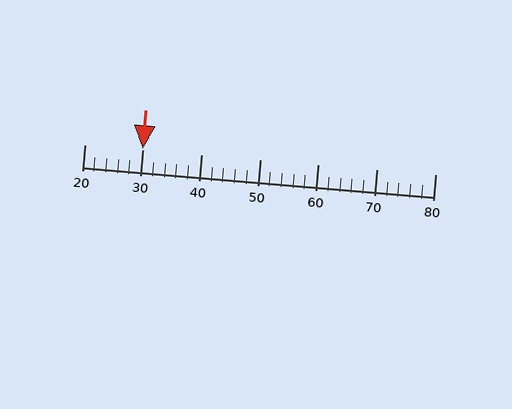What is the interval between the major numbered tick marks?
The major tick marks are spaced 10 units apart.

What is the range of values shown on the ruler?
The ruler shows values from 20 to 80.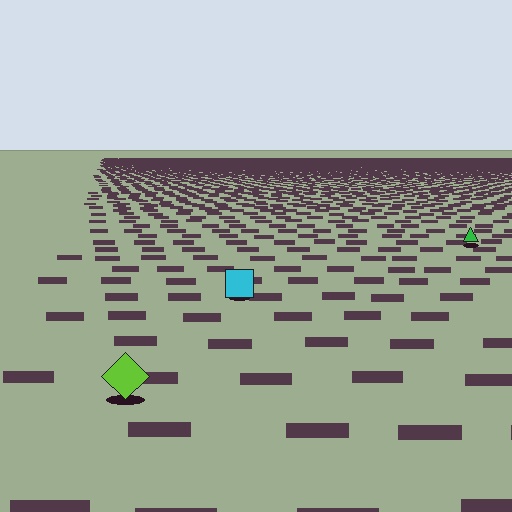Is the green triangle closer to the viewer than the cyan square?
No. The cyan square is closer — you can tell from the texture gradient: the ground texture is coarser near it.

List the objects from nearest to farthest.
From nearest to farthest: the lime diamond, the cyan square, the green triangle.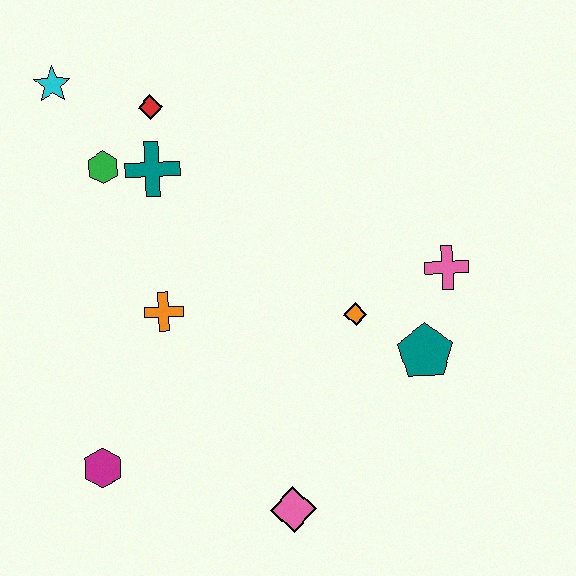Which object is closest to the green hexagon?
The teal cross is closest to the green hexagon.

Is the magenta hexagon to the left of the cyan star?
No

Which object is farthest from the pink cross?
The cyan star is farthest from the pink cross.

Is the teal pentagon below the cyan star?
Yes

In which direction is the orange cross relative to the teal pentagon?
The orange cross is to the left of the teal pentagon.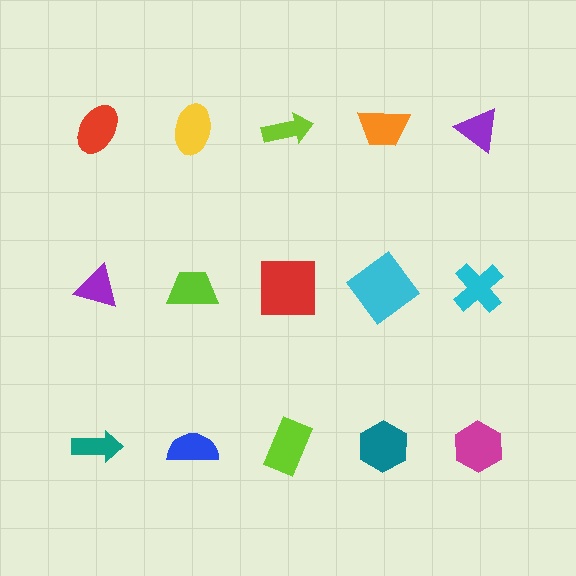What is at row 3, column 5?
A magenta hexagon.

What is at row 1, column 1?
A red ellipse.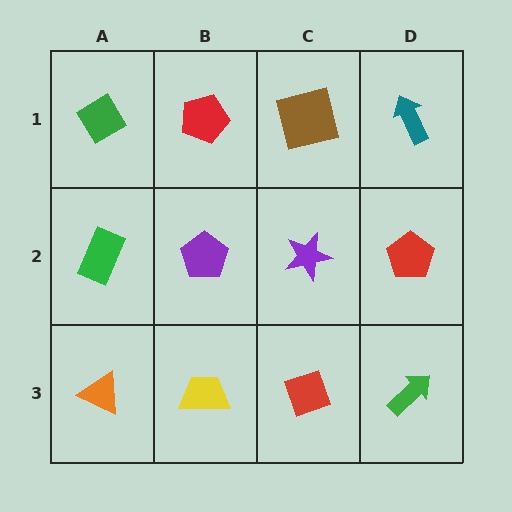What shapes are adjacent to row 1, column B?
A purple pentagon (row 2, column B), a green diamond (row 1, column A), a brown square (row 1, column C).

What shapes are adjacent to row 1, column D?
A red pentagon (row 2, column D), a brown square (row 1, column C).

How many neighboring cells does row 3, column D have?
2.